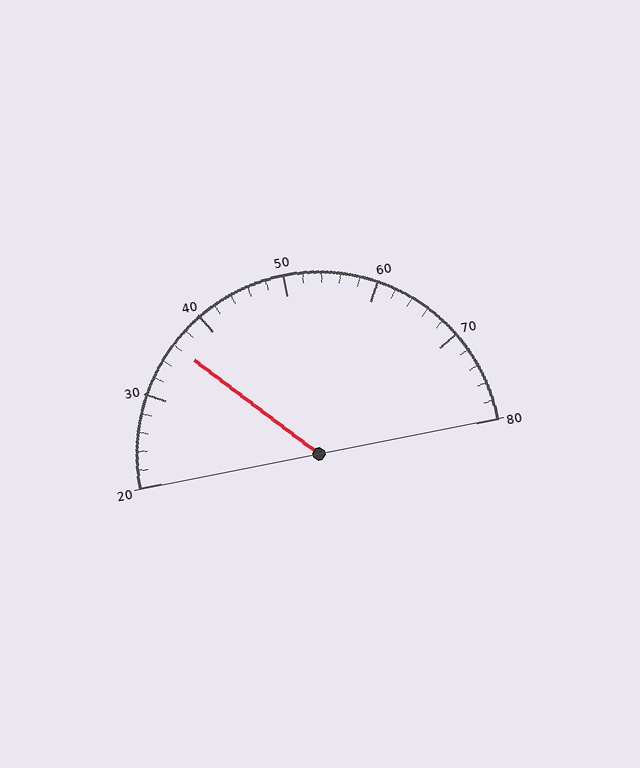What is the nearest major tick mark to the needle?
The nearest major tick mark is 40.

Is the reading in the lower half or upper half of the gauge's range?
The reading is in the lower half of the range (20 to 80).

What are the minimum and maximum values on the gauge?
The gauge ranges from 20 to 80.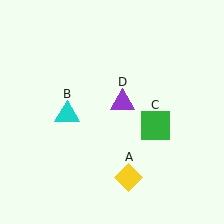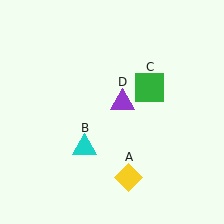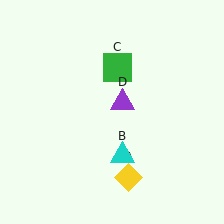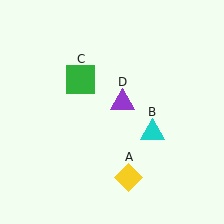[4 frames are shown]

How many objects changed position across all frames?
2 objects changed position: cyan triangle (object B), green square (object C).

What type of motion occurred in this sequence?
The cyan triangle (object B), green square (object C) rotated counterclockwise around the center of the scene.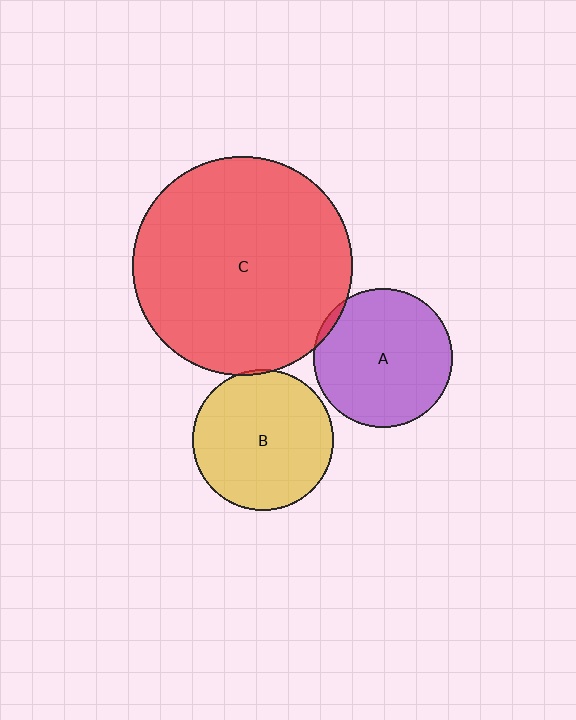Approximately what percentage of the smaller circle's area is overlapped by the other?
Approximately 5%.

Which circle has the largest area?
Circle C (red).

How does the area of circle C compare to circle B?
Approximately 2.4 times.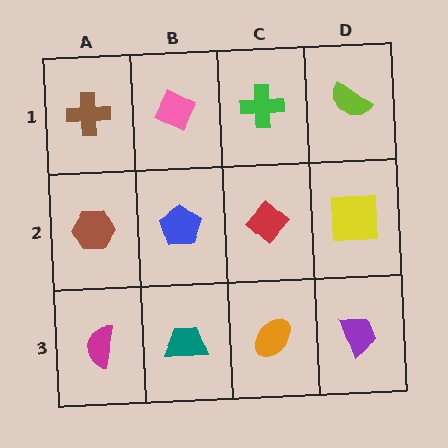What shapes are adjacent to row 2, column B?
A pink diamond (row 1, column B), a teal trapezoid (row 3, column B), a brown hexagon (row 2, column A), a red diamond (row 2, column C).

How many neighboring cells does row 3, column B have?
3.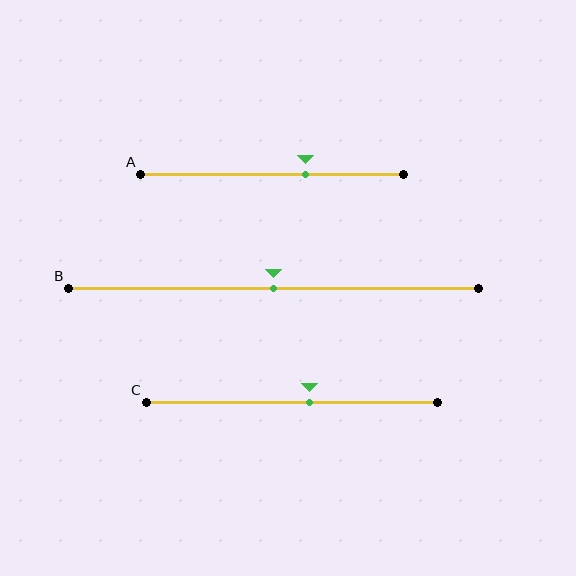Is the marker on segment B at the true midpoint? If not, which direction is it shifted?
Yes, the marker on segment B is at the true midpoint.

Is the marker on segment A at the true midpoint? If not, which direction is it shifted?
No, the marker on segment A is shifted to the right by about 13% of the segment length.